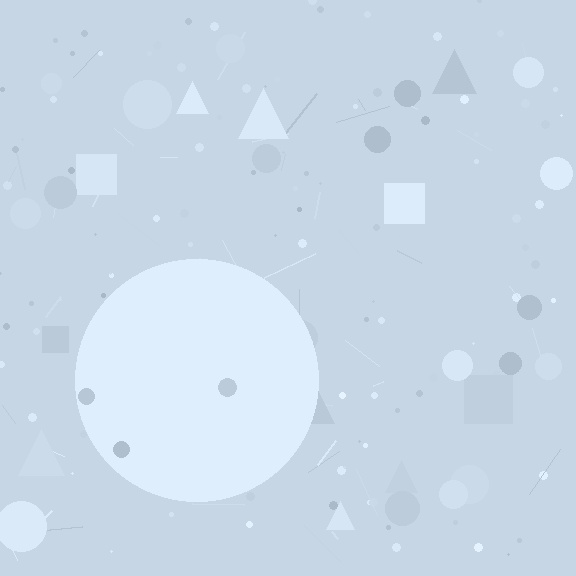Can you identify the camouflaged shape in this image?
The camouflaged shape is a circle.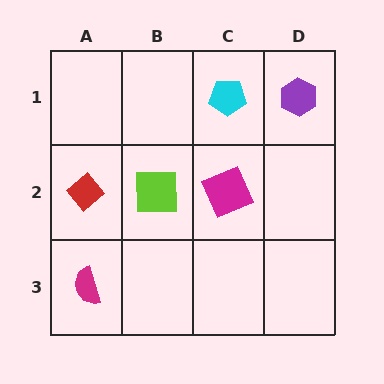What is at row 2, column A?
A red diamond.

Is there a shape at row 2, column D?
No, that cell is empty.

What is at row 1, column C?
A cyan pentagon.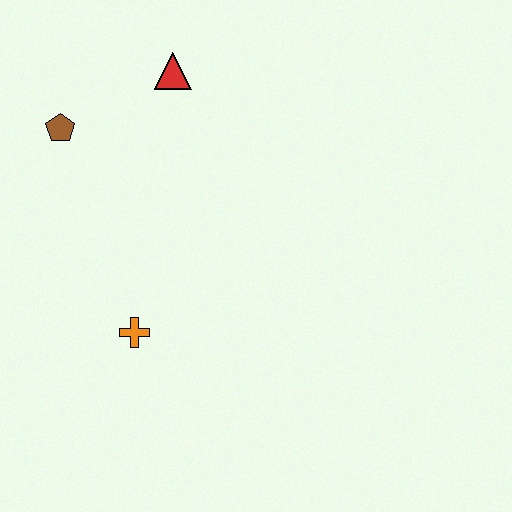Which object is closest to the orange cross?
The brown pentagon is closest to the orange cross.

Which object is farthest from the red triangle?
The orange cross is farthest from the red triangle.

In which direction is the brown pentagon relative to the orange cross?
The brown pentagon is above the orange cross.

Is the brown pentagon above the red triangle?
No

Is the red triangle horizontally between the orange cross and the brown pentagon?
No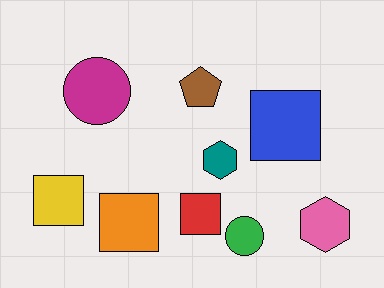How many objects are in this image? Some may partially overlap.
There are 9 objects.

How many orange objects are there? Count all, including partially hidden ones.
There is 1 orange object.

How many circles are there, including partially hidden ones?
There are 2 circles.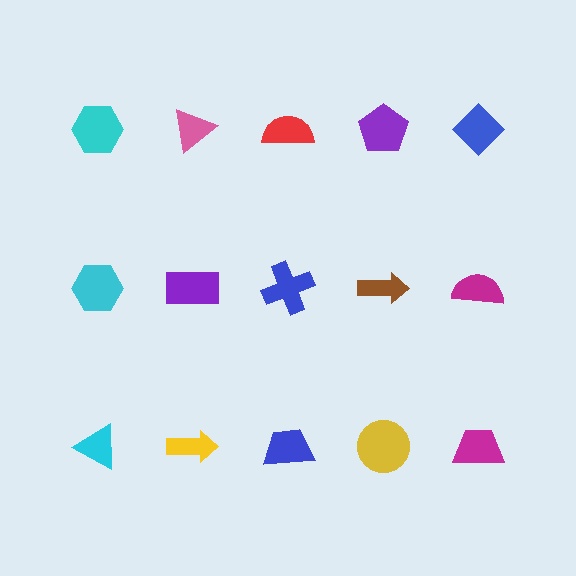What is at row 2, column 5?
A magenta semicircle.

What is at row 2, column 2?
A purple rectangle.